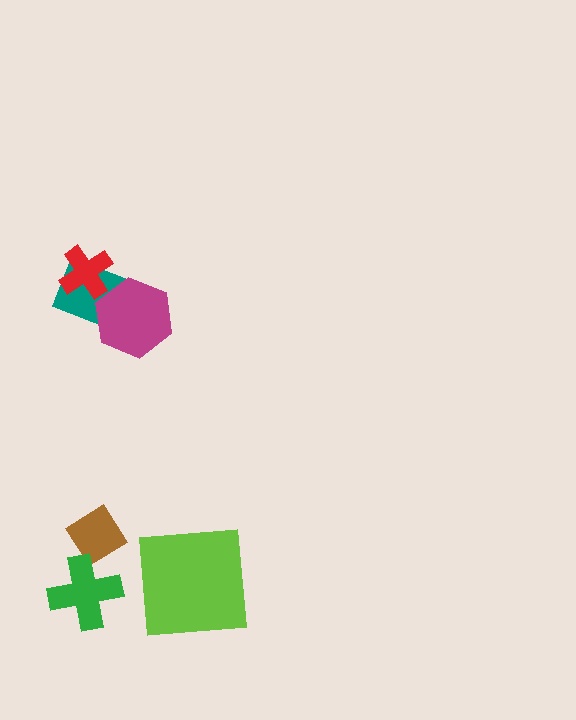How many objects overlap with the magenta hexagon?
1 object overlaps with the magenta hexagon.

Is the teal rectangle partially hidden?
Yes, it is partially covered by another shape.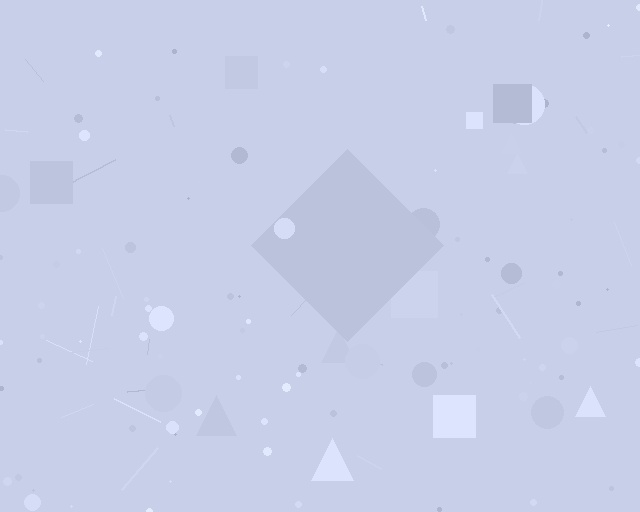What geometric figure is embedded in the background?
A diamond is embedded in the background.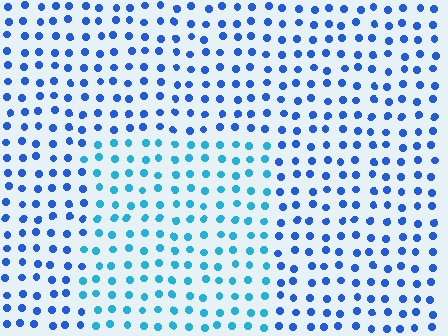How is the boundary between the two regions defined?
The boundary is defined purely by a slight shift in hue (about 29 degrees). Spacing, size, and orientation are identical on both sides.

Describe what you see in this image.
The image is filled with small blue elements in a uniform arrangement. A rectangle-shaped region is visible where the elements are tinted to a slightly different hue, forming a subtle color boundary.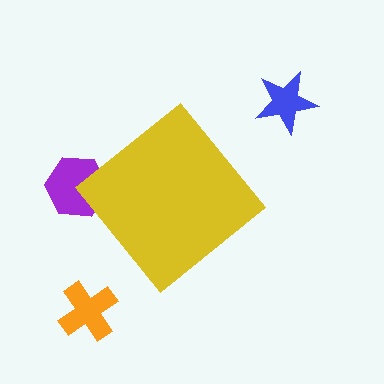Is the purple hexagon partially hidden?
Yes, the purple hexagon is partially hidden behind the yellow diamond.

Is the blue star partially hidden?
No, the blue star is fully visible.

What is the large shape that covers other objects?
A yellow diamond.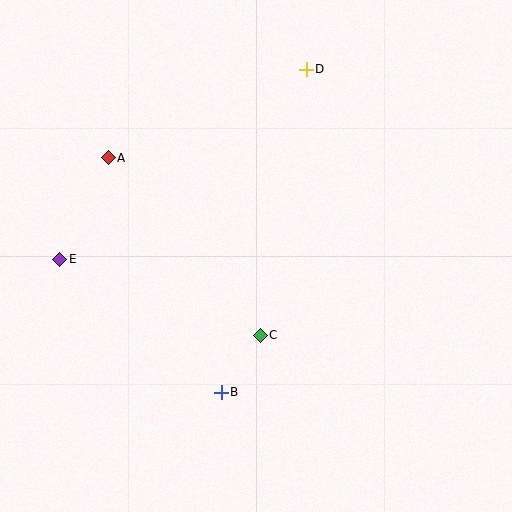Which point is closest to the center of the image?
Point C at (260, 335) is closest to the center.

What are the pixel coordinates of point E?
Point E is at (60, 259).